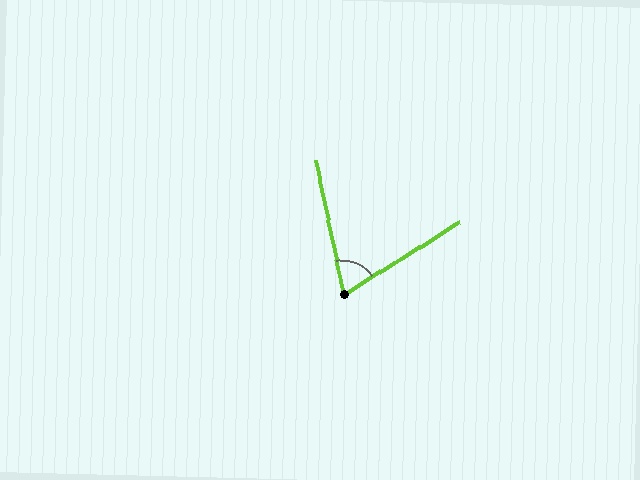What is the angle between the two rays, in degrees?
Approximately 69 degrees.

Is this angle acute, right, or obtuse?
It is acute.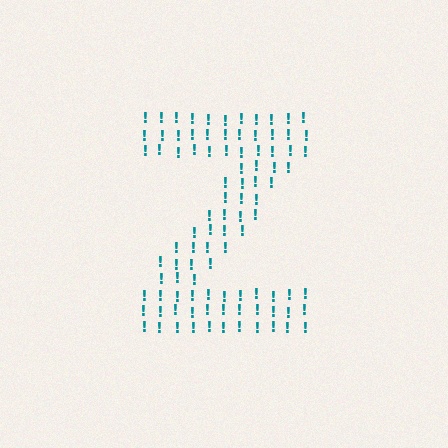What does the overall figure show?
The overall figure shows the letter Z.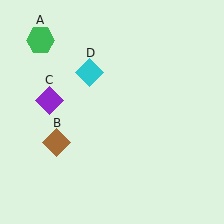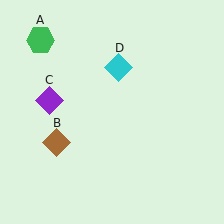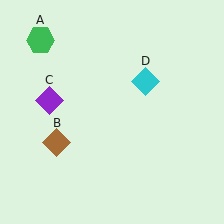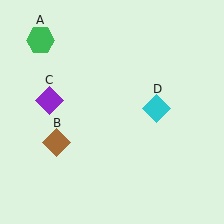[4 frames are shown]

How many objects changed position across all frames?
1 object changed position: cyan diamond (object D).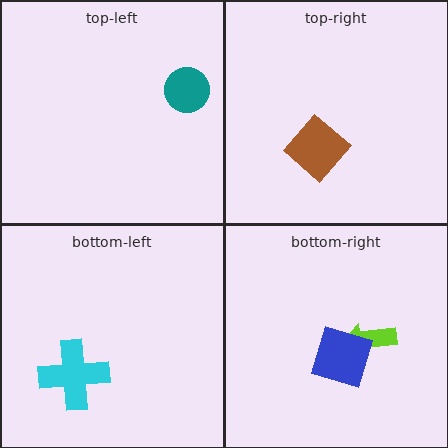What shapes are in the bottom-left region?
The cyan cross.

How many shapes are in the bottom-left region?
1.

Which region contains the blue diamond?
The bottom-right region.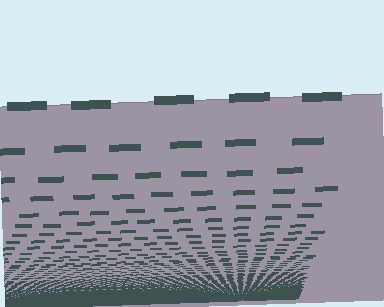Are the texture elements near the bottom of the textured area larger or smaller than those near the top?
Smaller. The gradient is inverted — elements near the bottom are smaller and denser.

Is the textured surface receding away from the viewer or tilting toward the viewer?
The surface appears to tilt toward the viewer. Texture elements get larger and sparser toward the top.